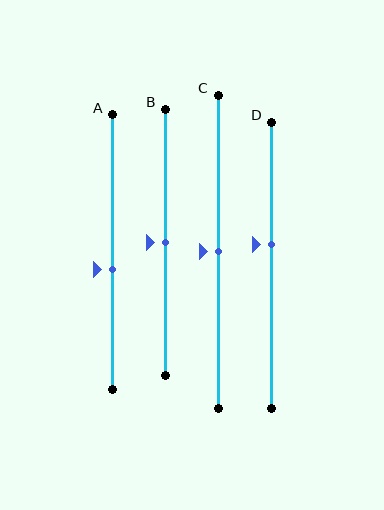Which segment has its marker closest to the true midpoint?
Segment B has its marker closest to the true midpoint.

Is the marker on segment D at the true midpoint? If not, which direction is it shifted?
No, the marker on segment D is shifted upward by about 7% of the segment length.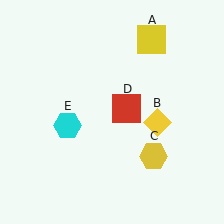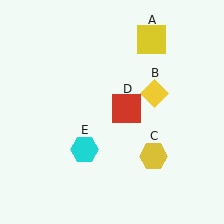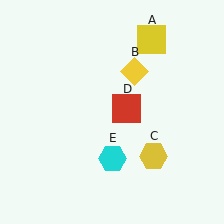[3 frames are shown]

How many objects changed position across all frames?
2 objects changed position: yellow diamond (object B), cyan hexagon (object E).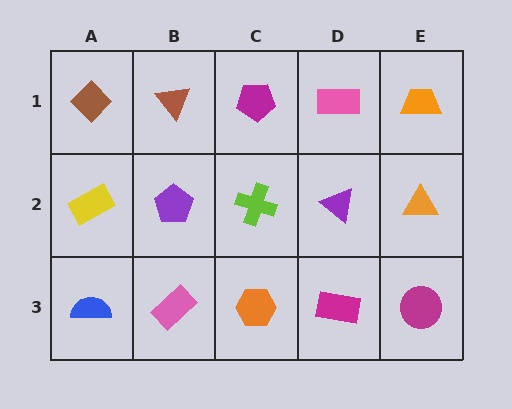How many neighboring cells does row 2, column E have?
3.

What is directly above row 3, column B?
A purple pentagon.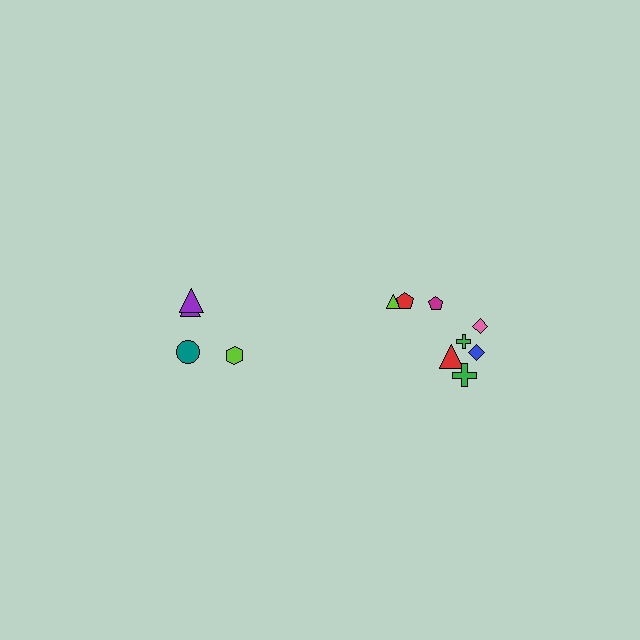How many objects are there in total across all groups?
There are 12 objects.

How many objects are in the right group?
There are 8 objects.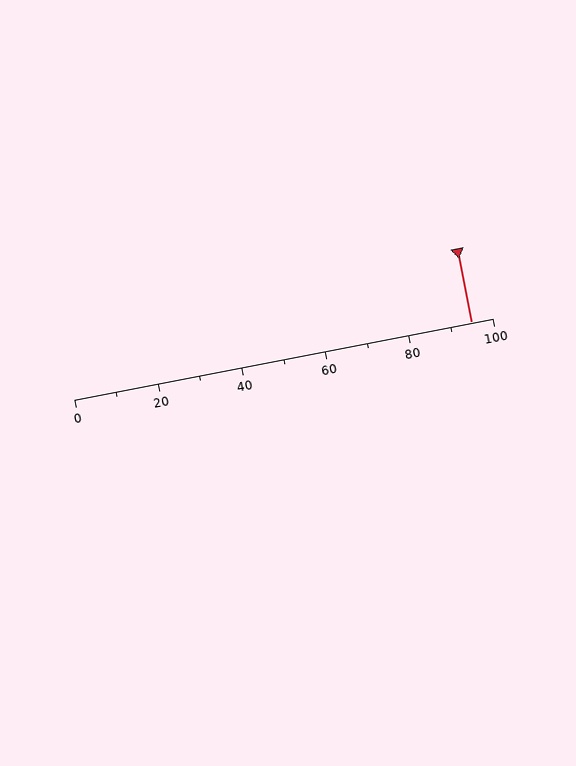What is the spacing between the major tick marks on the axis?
The major ticks are spaced 20 apart.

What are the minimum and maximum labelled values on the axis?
The axis runs from 0 to 100.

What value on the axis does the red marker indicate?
The marker indicates approximately 95.